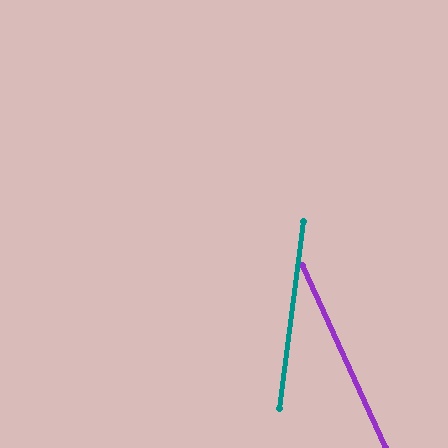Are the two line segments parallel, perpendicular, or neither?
Neither parallel nor perpendicular — they differ by about 32°.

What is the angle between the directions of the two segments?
Approximately 32 degrees.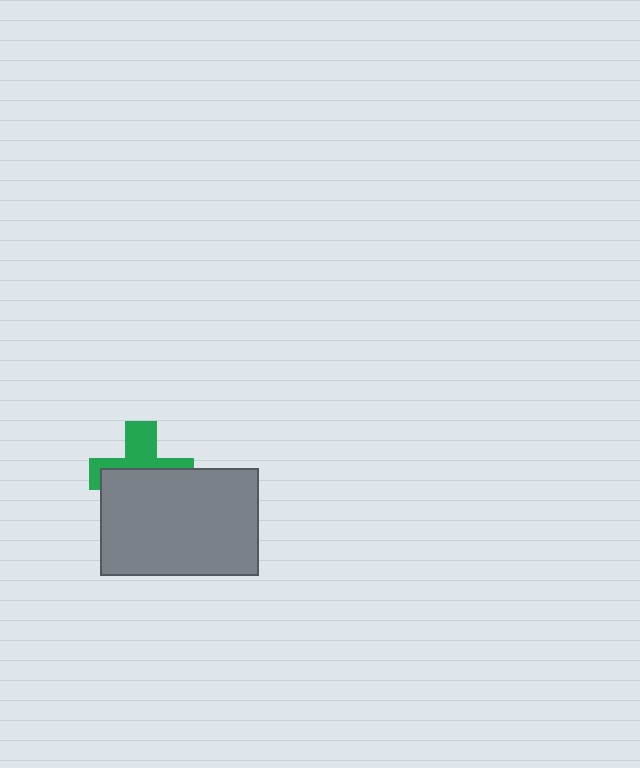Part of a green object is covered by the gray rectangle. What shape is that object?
It is a cross.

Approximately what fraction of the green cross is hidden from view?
Roughly 57% of the green cross is hidden behind the gray rectangle.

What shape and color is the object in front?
The object in front is a gray rectangle.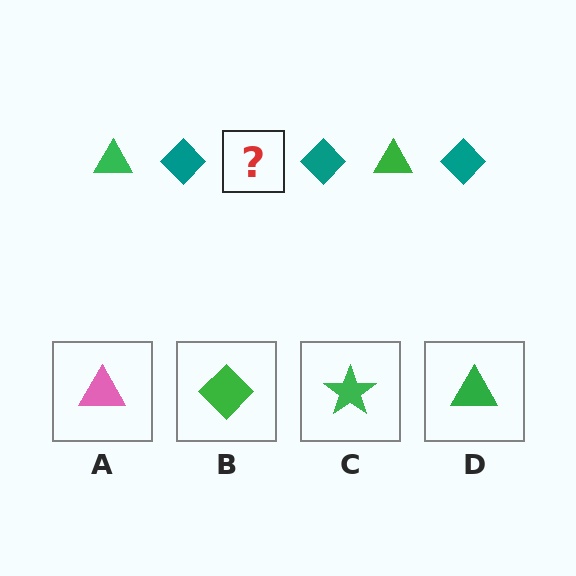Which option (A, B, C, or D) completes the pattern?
D.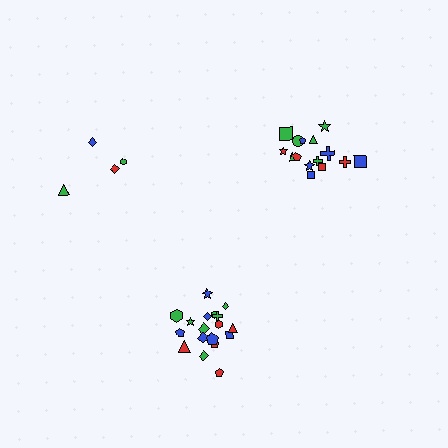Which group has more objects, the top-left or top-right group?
The top-right group.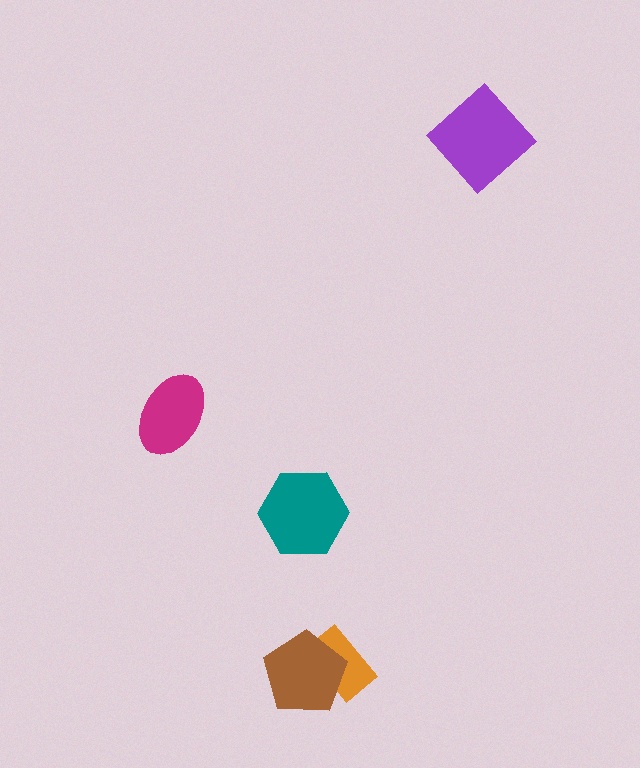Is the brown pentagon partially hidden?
No, no other shape covers it.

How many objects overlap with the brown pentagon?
1 object overlaps with the brown pentagon.